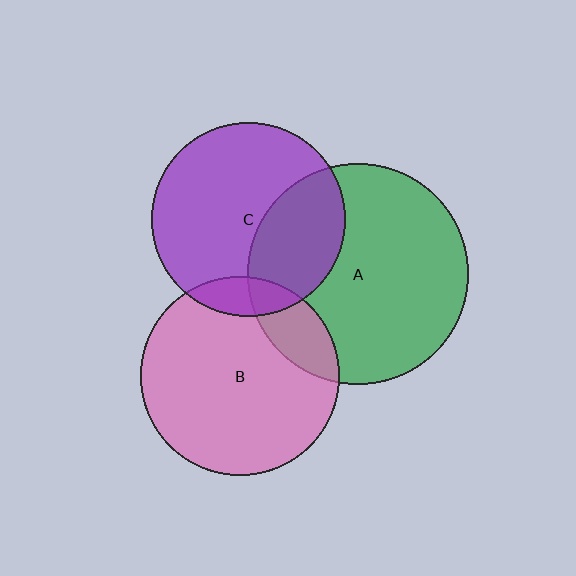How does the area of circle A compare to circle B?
Approximately 1.2 times.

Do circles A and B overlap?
Yes.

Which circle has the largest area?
Circle A (green).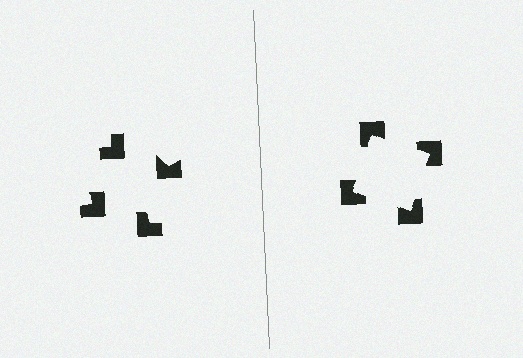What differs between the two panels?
The notched squares are positioned identically on both sides; only the wedge orientations differ. On the right they align to a square; on the left they are misaligned.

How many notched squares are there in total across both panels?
8 — 4 on each side.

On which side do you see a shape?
An illusory square appears on the right side. On the left side the wedge cuts are rotated, so no coherent shape forms.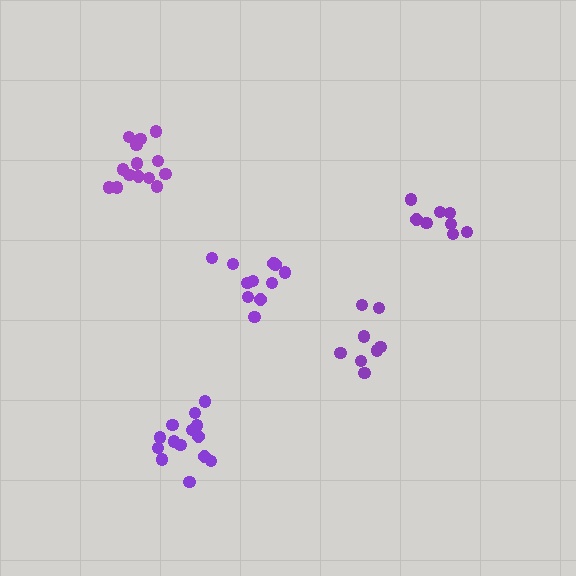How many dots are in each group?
Group 1: 8 dots, Group 2: 14 dots, Group 3: 11 dots, Group 4: 8 dots, Group 5: 14 dots (55 total).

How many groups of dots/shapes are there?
There are 5 groups.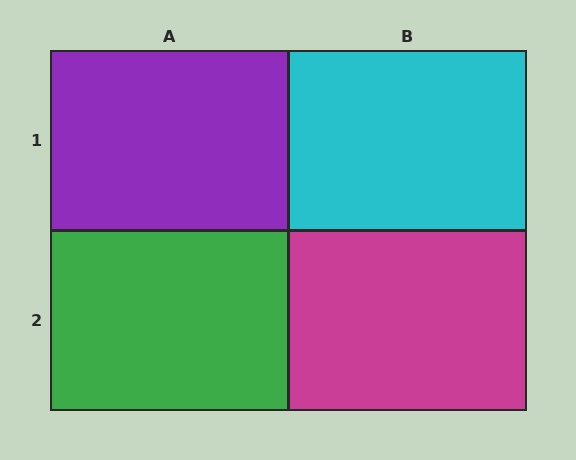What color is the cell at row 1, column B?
Cyan.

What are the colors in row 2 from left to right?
Green, magenta.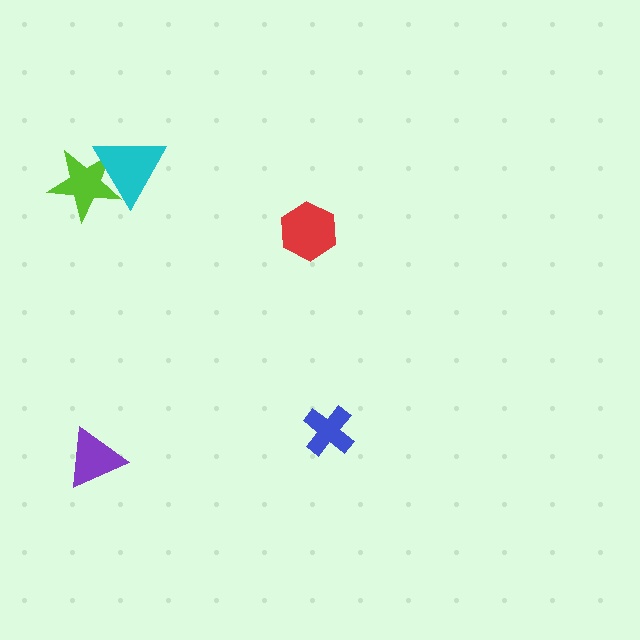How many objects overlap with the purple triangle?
0 objects overlap with the purple triangle.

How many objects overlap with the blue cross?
0 objects overlap with the blue cross.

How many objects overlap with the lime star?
1 object overlaps with the lime star.